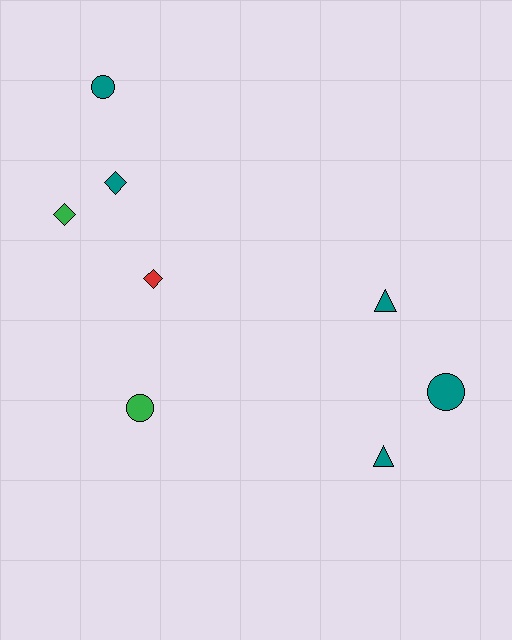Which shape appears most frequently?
Circle, with 3 objects.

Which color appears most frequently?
Teal, with 5 objects.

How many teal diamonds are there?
There is 1 teal diamond.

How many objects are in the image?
There are 8 objects.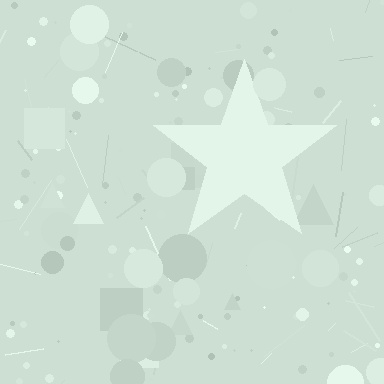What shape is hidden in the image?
A star is hidden in the image.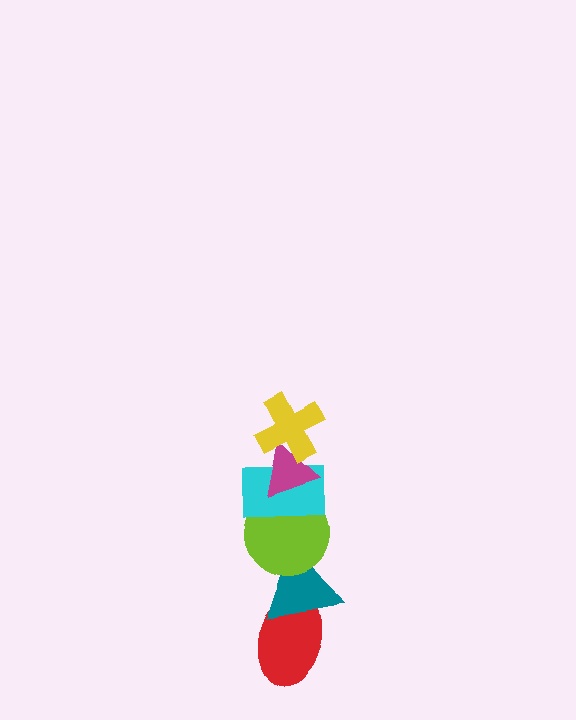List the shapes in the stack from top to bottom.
From top to bottom: the yellow cross, the magenta triangle, the cyan rectangle, the lime circle, the teal triangle, the red ellipse.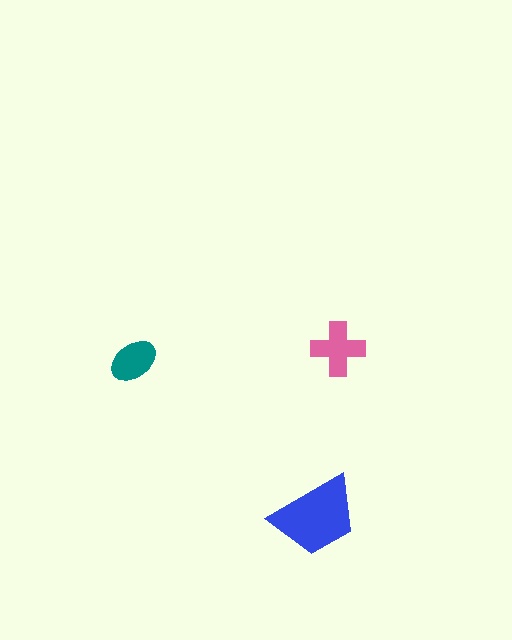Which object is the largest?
The blue trapezoid.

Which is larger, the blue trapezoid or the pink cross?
The blue trapezoid.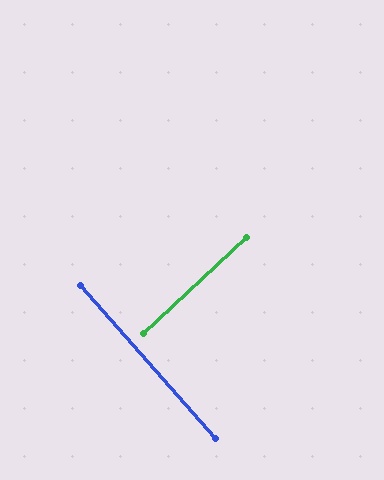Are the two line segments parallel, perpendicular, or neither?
Perpendicular — they meet at approximately 88°.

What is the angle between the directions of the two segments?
Approximately 88 degrees.